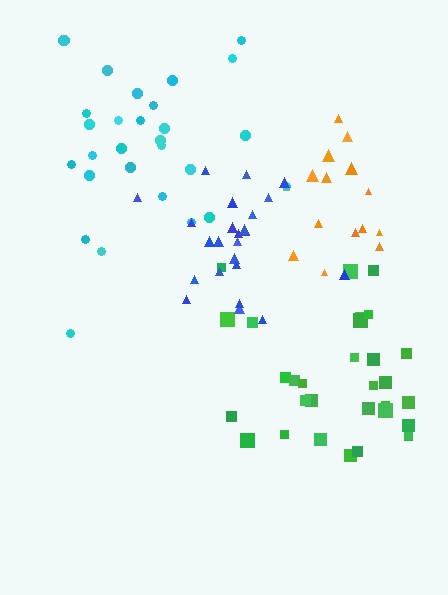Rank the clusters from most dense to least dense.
blue, green, orange, cyan.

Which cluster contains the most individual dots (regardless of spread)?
Green (31).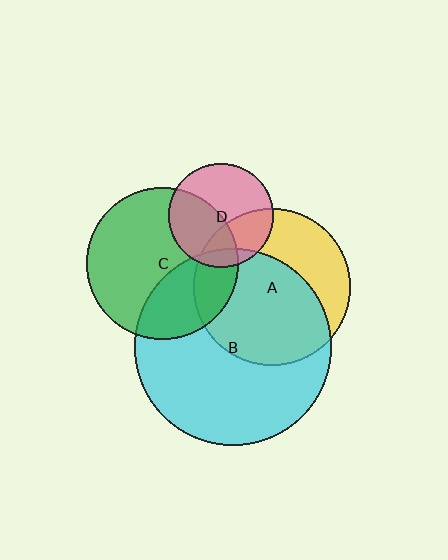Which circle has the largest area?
Circle B (cyan).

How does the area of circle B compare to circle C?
Approximately 1.7 times.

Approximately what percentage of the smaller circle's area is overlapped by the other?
Approximately 10%.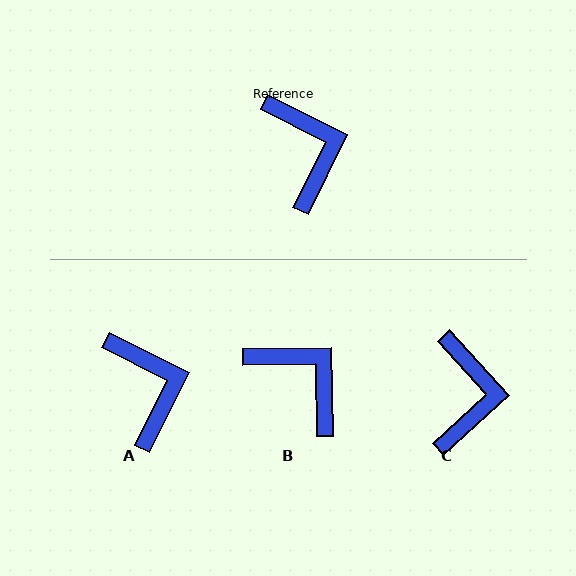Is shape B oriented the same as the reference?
No, it is off by about 27 degrees.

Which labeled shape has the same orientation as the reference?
A.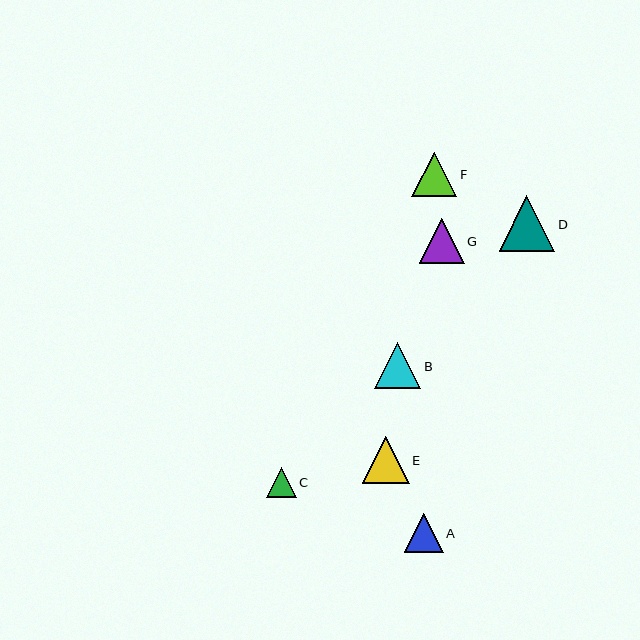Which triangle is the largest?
Triangle D is the largest with a size of approximately 56 pixels.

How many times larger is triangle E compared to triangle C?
Triangle E is approximately 1.6 times the size of triangle C.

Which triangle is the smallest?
Triangle C is the smallest with a size of approximately 30 pixels.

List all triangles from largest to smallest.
From largest to smallest: D, E, B, F, G, A, C.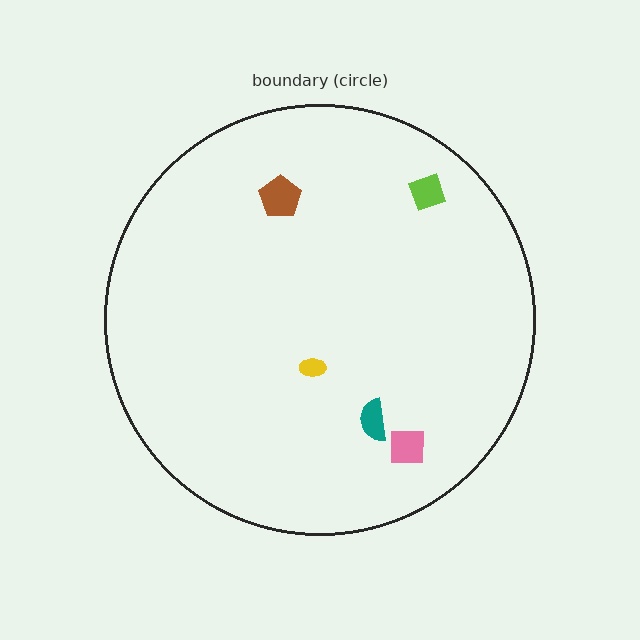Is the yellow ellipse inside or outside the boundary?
Inside.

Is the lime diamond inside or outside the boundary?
Inside.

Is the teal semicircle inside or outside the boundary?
Inside.